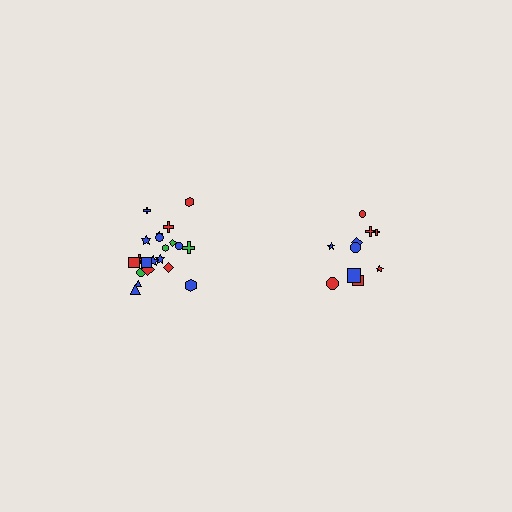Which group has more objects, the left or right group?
The left group.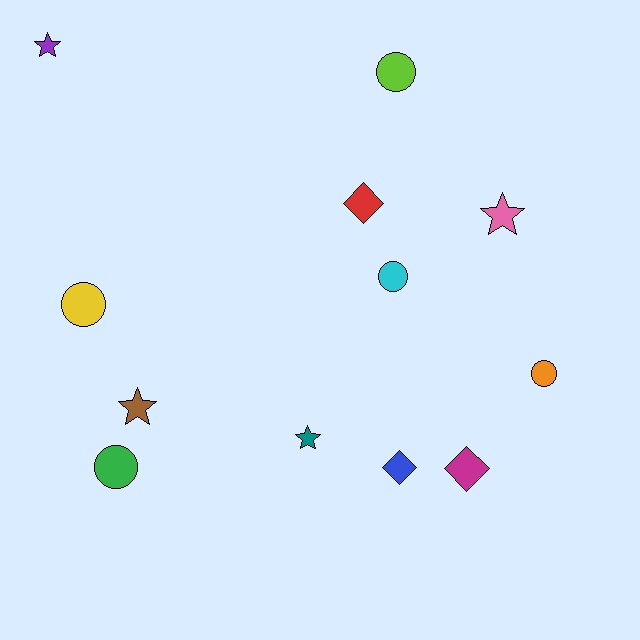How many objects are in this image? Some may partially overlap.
There are 12 objects.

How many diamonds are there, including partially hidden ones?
There are 3 diamonds.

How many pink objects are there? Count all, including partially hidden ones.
There is 1 pink object.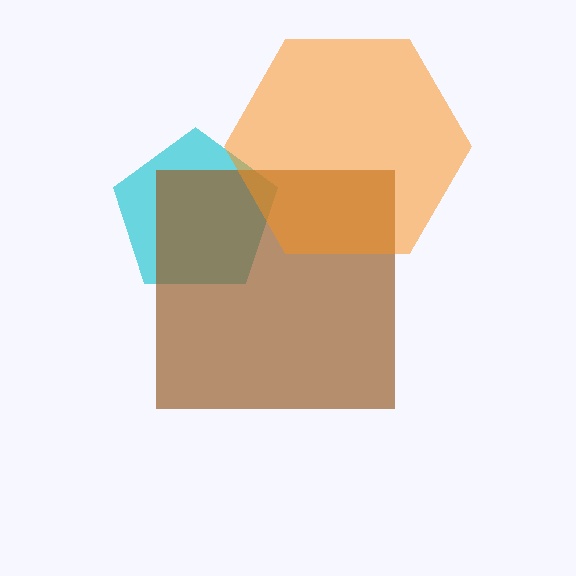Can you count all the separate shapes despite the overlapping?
Yes, there are 3 separate shapes.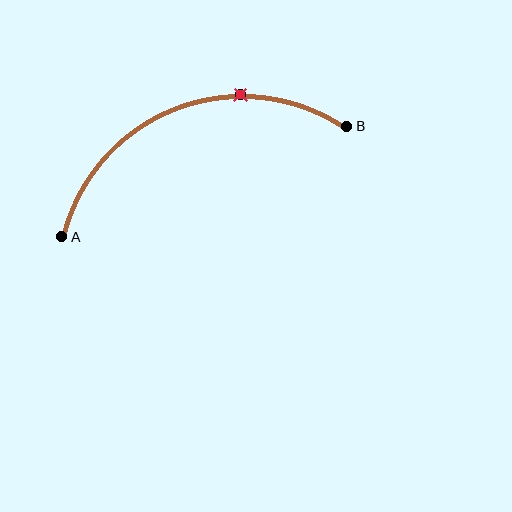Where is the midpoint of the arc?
The arc midpoint is the point on the curve farthest from the straight line joining A and B. It sits above that line.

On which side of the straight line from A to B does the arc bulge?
The arc bulges above the straight line connecting A and B.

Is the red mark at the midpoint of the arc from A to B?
No. The red mark lies on the arc but is closer to endpoint B. The arc midpoint would be at the point on the curve equidistant along the arc from both A and B.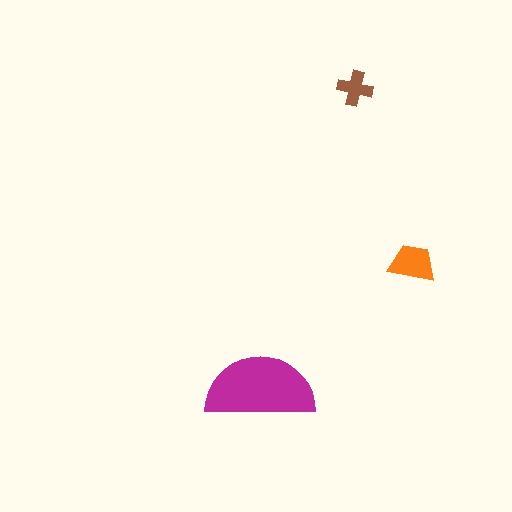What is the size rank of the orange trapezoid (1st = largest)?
2nd.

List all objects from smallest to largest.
The brown cross, the orange trapezoid, the magenta semicircle.